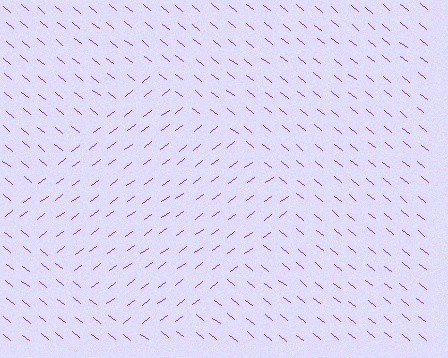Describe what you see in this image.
The image is filled with small purple line segments. A diamond region in the image has lines oriented differently from the surrounding lines, creating a visible texture boundary.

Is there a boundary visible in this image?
Yes, there is a texture boundary formed by a change in line orientation.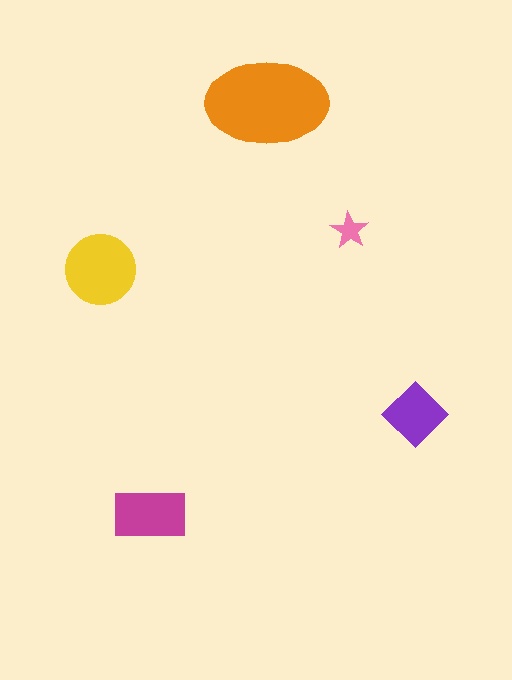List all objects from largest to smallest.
The orange ellipse, the yellow circle, the magenta rectangle, the purple diamond, the pink star.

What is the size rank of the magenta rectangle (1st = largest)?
3rd.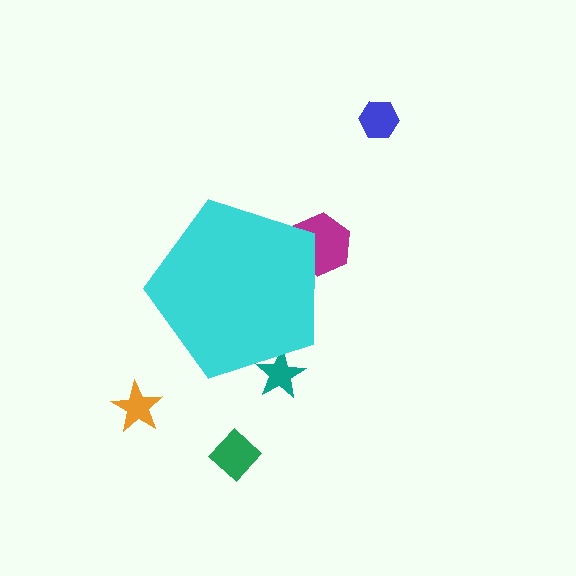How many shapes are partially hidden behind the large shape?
2 shapes are partially hidden.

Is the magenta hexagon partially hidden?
Yes, the magenta hexagon is partially hidden behind the cyan pentagon.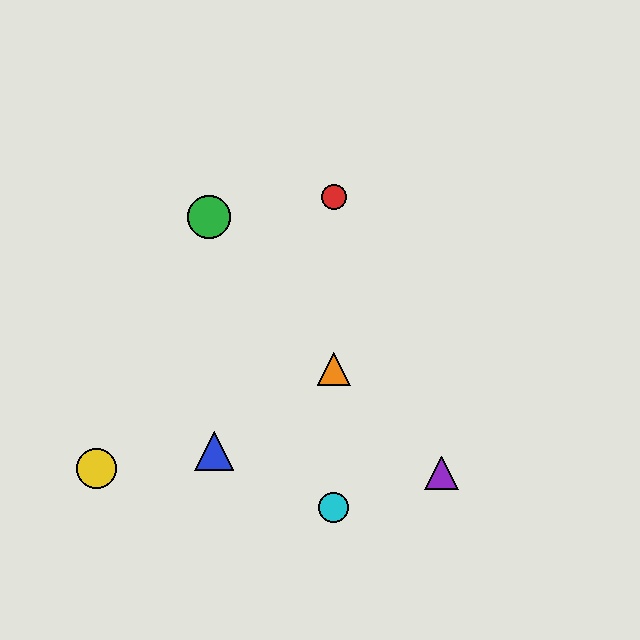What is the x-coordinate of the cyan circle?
The cyan circle is at x≈334.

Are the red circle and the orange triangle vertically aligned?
Yes, both are at x≈334.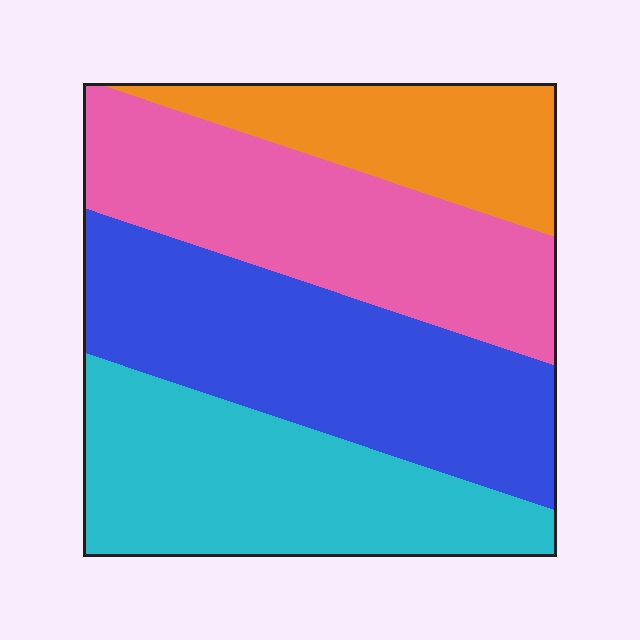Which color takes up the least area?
Orange, at roughly 15%.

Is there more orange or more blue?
Blue.